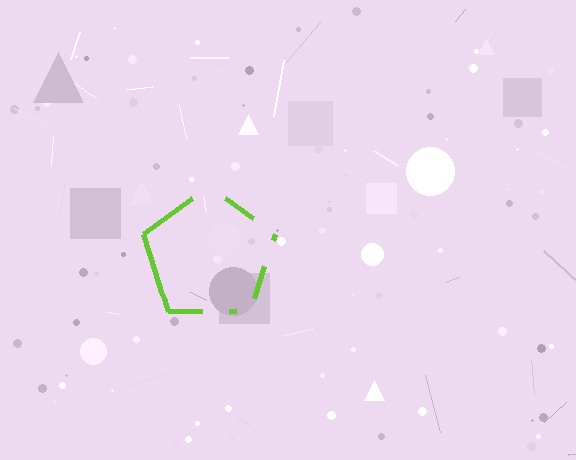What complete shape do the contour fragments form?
The contour fragments form a pentagon.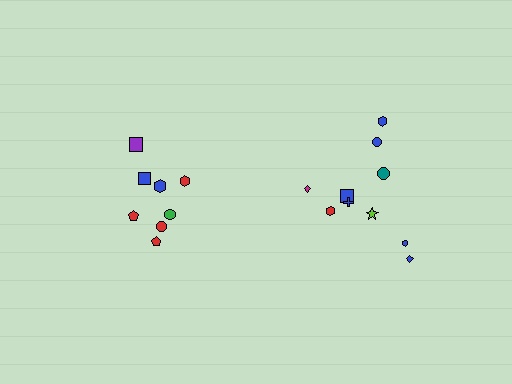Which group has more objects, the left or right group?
The right group.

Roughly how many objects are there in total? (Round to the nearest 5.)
Roughly 20 objects in total.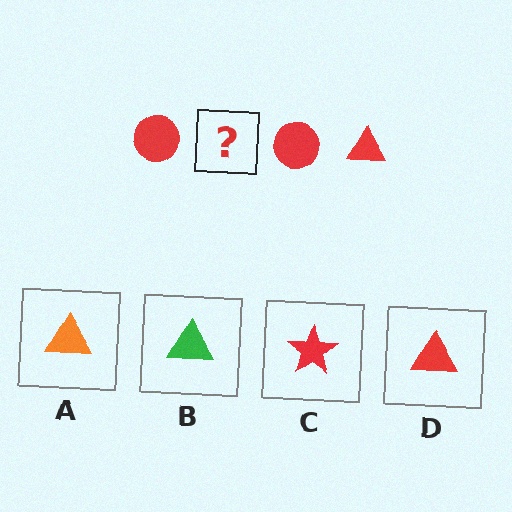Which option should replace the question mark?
Option D.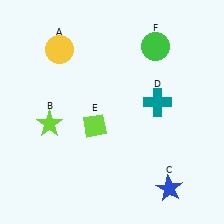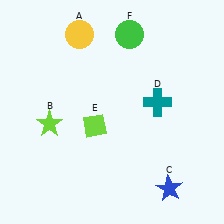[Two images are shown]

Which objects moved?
The objects that moved are: the yellow circle (A), the green circle (F).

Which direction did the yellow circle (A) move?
The yellow circle (A) moved right.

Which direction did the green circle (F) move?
The green circle (F) moved left.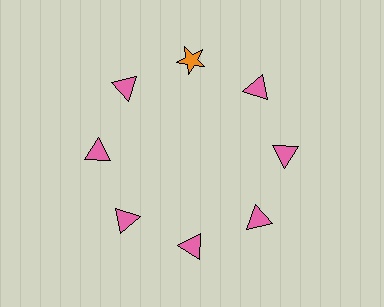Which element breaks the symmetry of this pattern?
The orange star at roughly the 12 o'clock position breaks the symmetry. All other shapes are pink triangles.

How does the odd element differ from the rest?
It differs in both color (orange instead of pink) and shape (star instead of triangle).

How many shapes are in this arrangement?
There are 8 shapes arranged in a ring pattern.